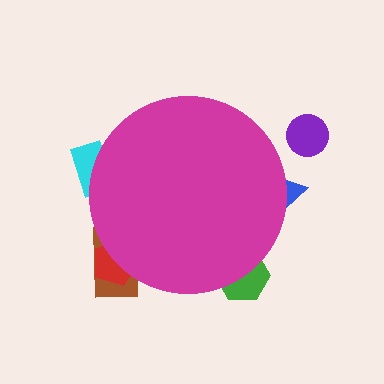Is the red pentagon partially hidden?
Yes, the red pentagon is partially hidden behind the magenta circle.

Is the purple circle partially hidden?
No, the purple circle is fully visible.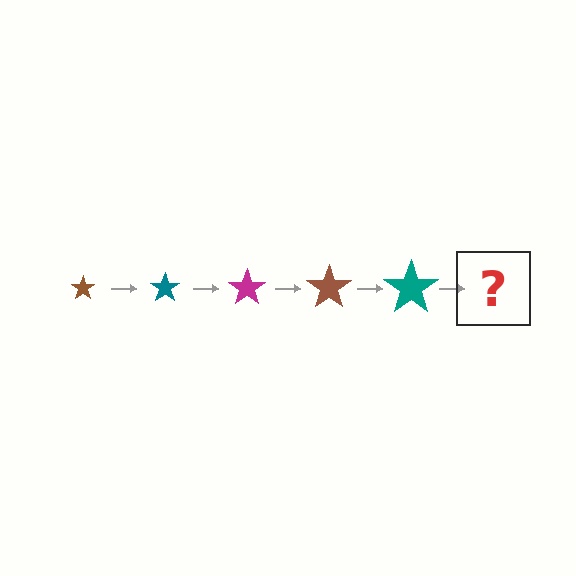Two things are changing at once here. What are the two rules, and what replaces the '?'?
The two rules are that the star grows larger each step and the color cycles through brown, teal, and magenta. The '?' should be a magenta star, larger than the previous one.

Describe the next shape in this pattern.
It should be a magenta star, larger than the previous one.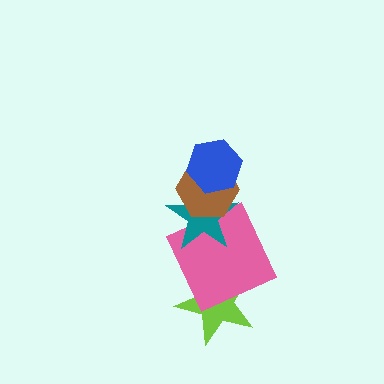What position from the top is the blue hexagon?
The blue hexagon is 1st from the top.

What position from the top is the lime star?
The lime star is 5th from the top.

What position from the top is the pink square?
The pink square is 4th from the top.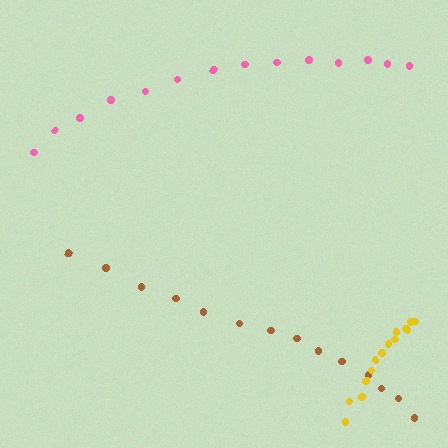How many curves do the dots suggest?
There are 3 distinct paths.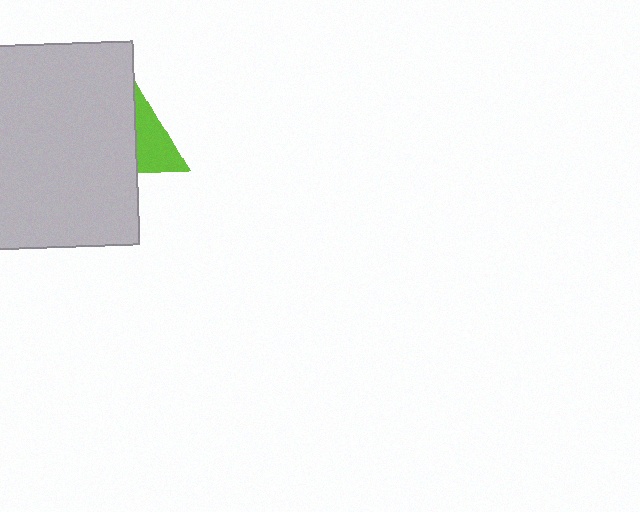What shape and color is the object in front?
The object in front is a light gray square.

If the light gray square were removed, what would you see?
You would see the complete lime triangle.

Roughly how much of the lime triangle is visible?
A small part of it is visible (roughly 33%).